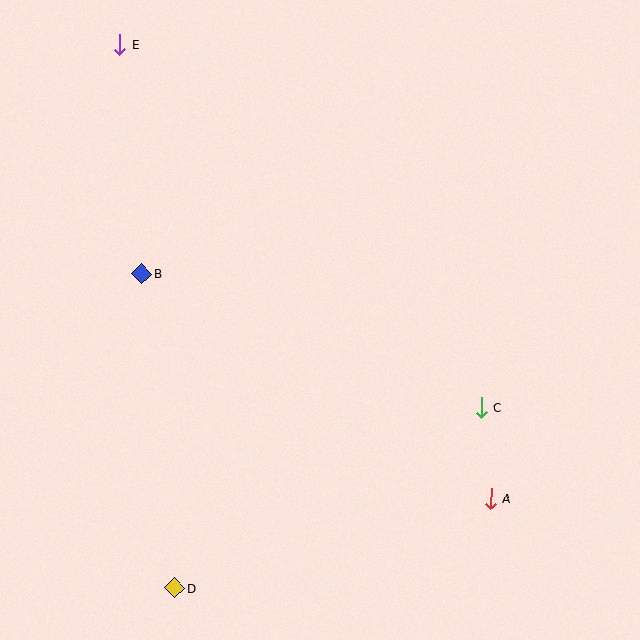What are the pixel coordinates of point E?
Point E is at (120, 45).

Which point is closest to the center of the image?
Point C at (481, 407) is closest to the center.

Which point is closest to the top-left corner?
Point E is closest to the top-left corner.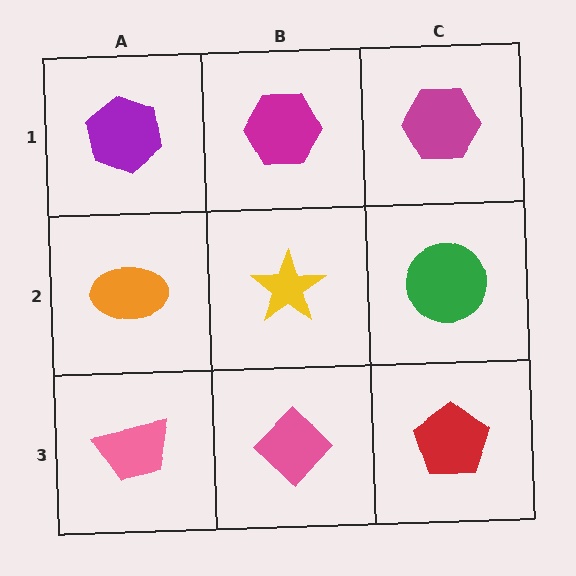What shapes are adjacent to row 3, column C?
A green circle (row 2, column C), a pink diamond (row 3, column B).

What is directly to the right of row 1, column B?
A magenta hexagon.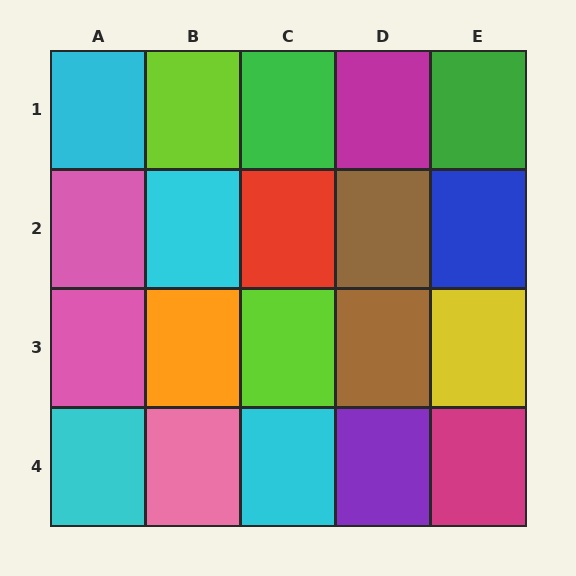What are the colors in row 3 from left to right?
Pink, orange, lime, brown, yellow.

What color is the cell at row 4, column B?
Pink.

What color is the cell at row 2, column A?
Pink.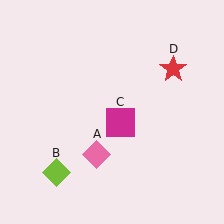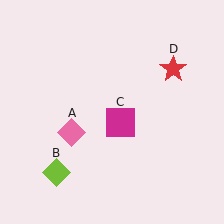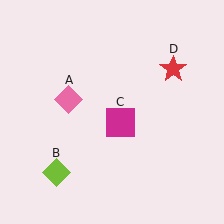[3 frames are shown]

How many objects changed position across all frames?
1 object changed position: pink diamond (object A).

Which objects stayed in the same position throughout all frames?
Lime diamond (object B) and magenta square (object C) and red star (object D) remained stationary.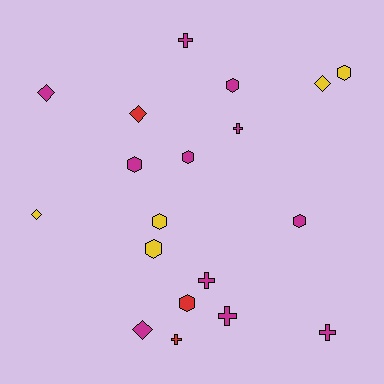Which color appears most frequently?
Magenta, with 11 objects.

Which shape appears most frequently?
Hexagon, with 8 objects.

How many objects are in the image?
There are 19 objects.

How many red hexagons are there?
There is 1 red hexagon.